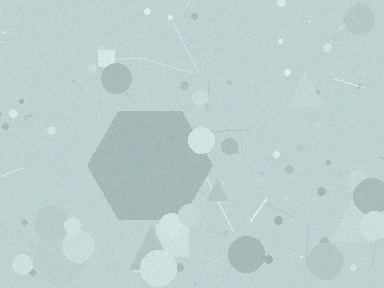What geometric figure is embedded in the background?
A hexagon is embedded in the background.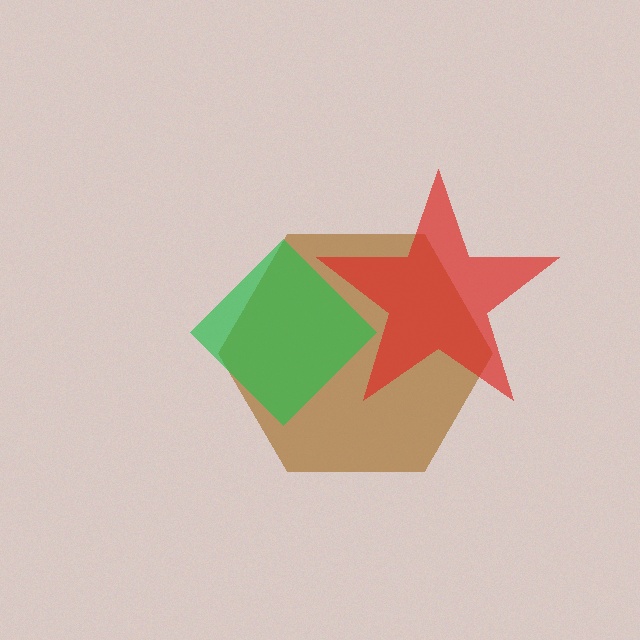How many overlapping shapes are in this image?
There are 3 overlapping shapes in the image.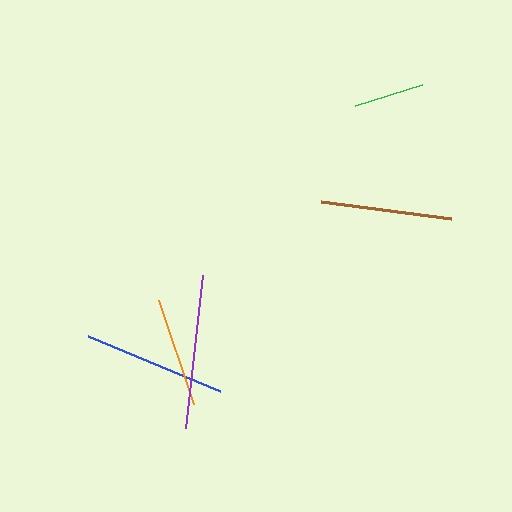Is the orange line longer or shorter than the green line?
The orange line is longer than the green line.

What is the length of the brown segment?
The brown segment is approximately 132 pixels long.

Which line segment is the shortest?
The green line is the shortest at approximately 69 pixels.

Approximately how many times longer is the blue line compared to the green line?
The blue line is approximately 2.1 times the length of the green line.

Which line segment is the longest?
The purple line is the longest at approximately 153 pixels.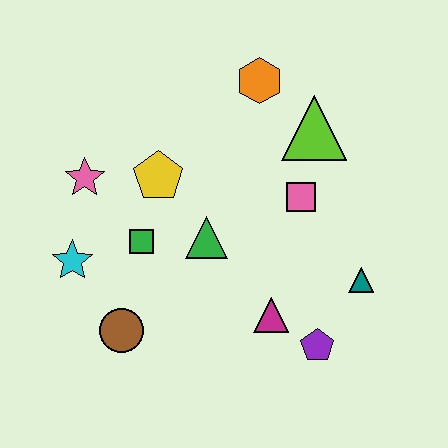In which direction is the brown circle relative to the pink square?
The brown circle is to the left of the pink square.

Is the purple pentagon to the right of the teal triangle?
No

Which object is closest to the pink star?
The yellow pentagon is closest to the pink star.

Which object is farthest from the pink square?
The cyan star is farthest from the pink square.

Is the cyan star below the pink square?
Yes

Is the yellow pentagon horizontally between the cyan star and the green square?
No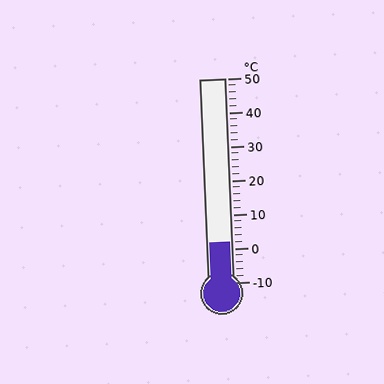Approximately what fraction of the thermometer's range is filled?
The thermometer is filled to approximately 20% of its range.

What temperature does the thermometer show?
The thermometer shows approximately 2°C.